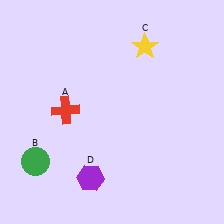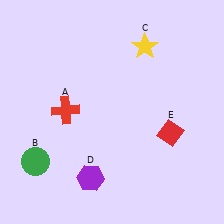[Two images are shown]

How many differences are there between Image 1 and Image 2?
There is 1 difference between the two images.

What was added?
A red diamond (E) was added in Image 2.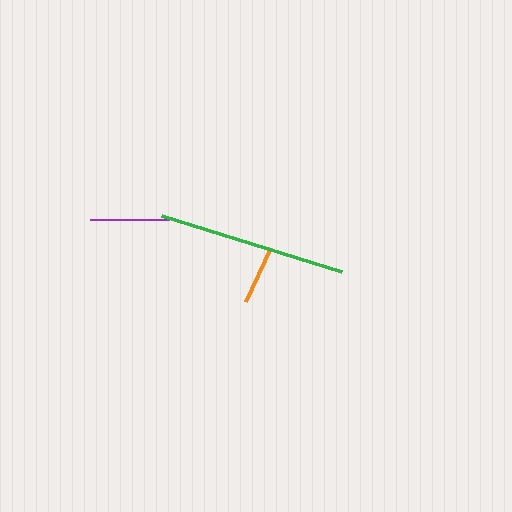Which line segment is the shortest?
The orange line is the shortest at approximately 60 pixels.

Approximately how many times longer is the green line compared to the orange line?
The green line is approximately 3.1 times the length of the orange line.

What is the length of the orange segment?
The orange segment is approximately 60 pixels long.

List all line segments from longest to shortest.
From longest to shortest: green, purple, orange.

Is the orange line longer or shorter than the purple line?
The purple line is longer than the orange line.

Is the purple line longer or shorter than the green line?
The green line is longer than the purple line.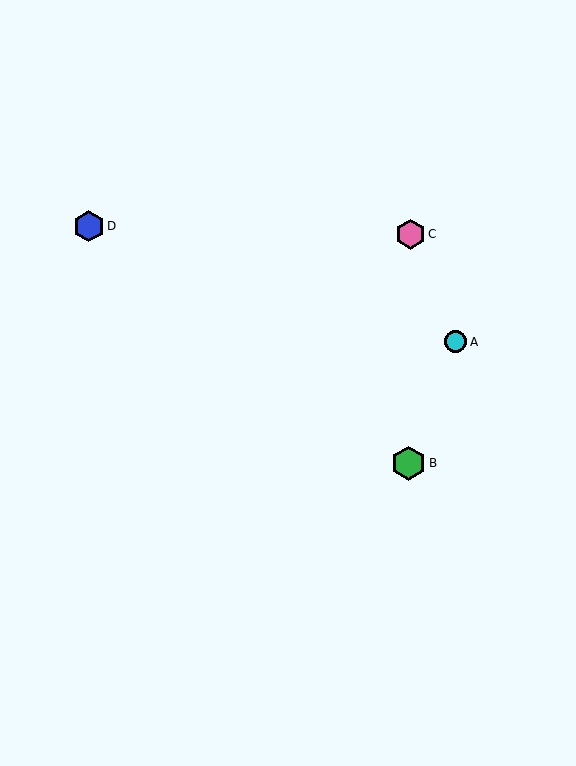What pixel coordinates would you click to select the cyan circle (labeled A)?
Click at (456, 342) to select the cyan circle A.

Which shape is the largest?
The green hexagon (labeled B) is the largest.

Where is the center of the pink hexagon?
The center of the pink hexagon is at (410, 234).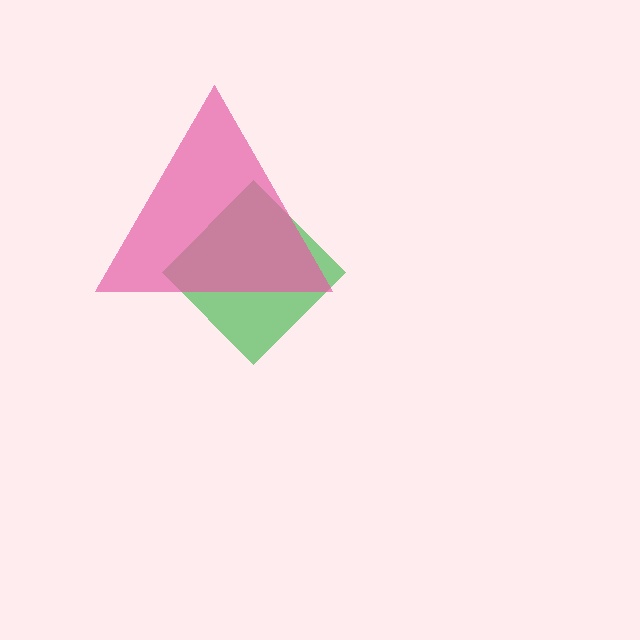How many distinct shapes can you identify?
There are 2 distinct shapes: a green diamond, a pink triangle.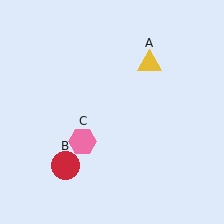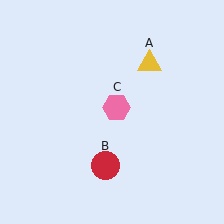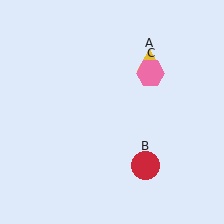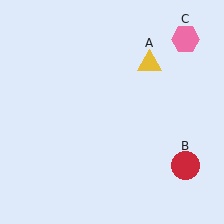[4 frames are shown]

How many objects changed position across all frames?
2 objects changed position: red circle (object B), pink hexagon (object C).